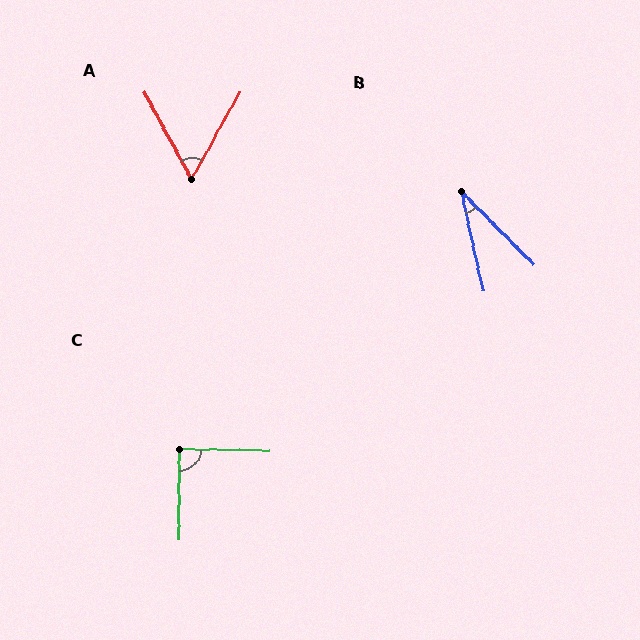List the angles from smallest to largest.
B (32°), A (58°), C (89°).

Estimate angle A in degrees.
Approximately 58 degrees.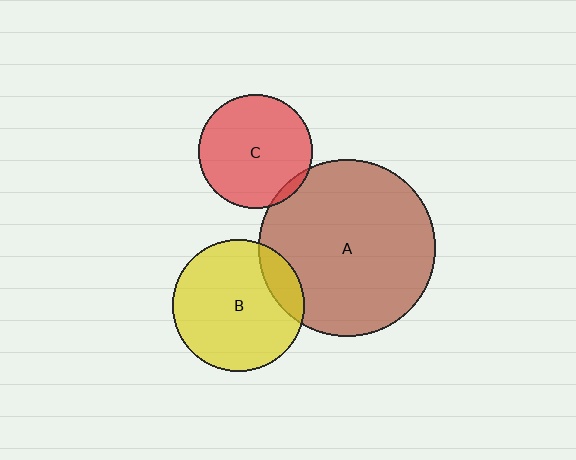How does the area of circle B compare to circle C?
Approximately 1.4 times.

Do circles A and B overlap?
Yes.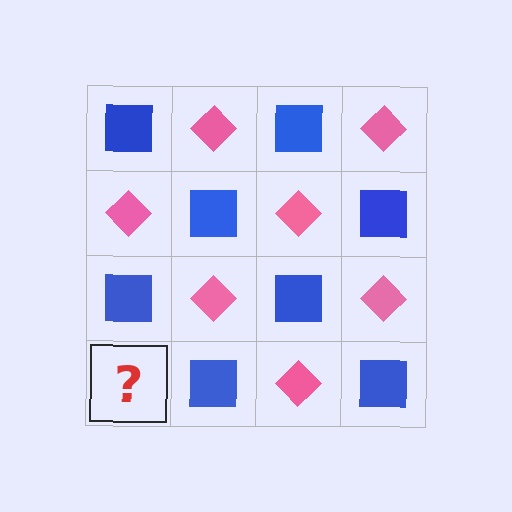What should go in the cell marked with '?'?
The missing cell should contain a pink diamond.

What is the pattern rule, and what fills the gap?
The rule is that it alternates blue square and pink diamond in a checkerboard pattern. The gap should be filled with a pink diamond.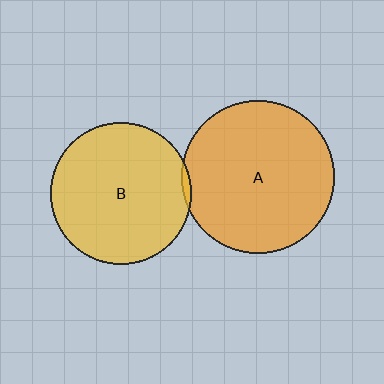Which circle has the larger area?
Circle A (orange).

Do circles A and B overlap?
Yes.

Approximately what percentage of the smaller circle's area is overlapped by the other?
Approximately 5%.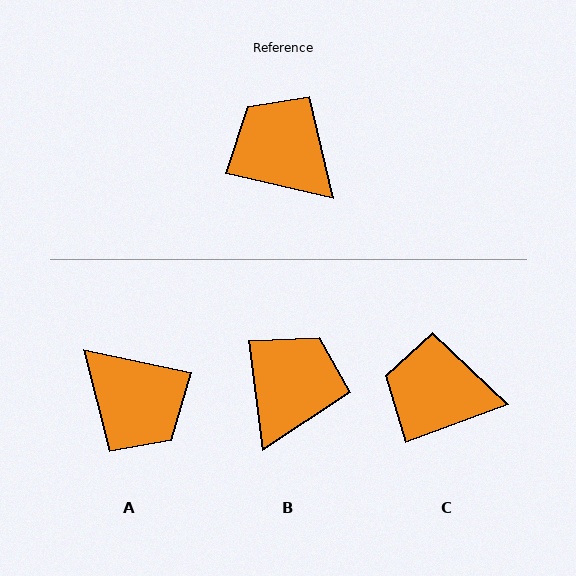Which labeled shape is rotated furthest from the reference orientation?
A, about 179 degrees away.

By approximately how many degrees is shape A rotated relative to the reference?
Approximately 179 degrees clockwise.